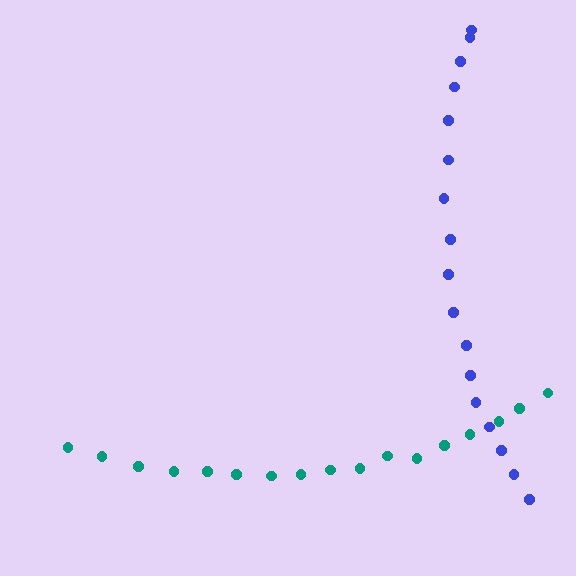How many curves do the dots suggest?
There are 2 distinct paths.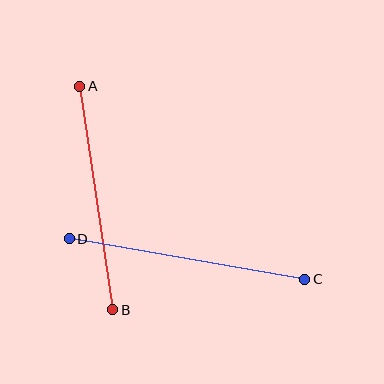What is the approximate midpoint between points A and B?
The midpoint is at approximately (96, 198) pixels.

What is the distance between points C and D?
The distance is approximately 239 pixels.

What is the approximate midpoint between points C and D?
The midpoint is at approximately (187, 259) pixels.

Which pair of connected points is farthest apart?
Points C and D are farthest apart.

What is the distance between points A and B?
The distance is approximately 226 pixels.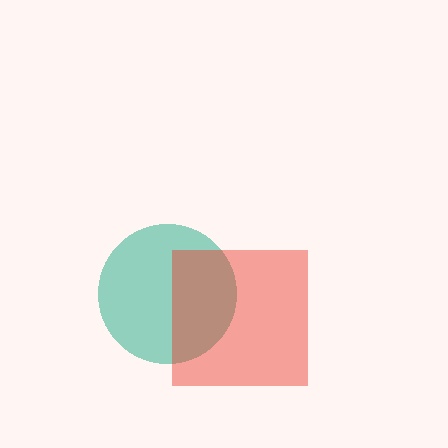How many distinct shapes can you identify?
There are 2 distinct shapes: a teal circle, a red square.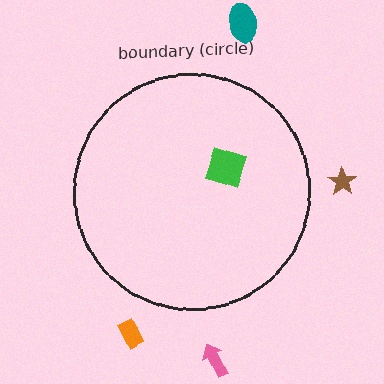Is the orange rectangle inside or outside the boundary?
Outside.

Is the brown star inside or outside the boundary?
Outside.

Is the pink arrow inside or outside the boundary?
Outside.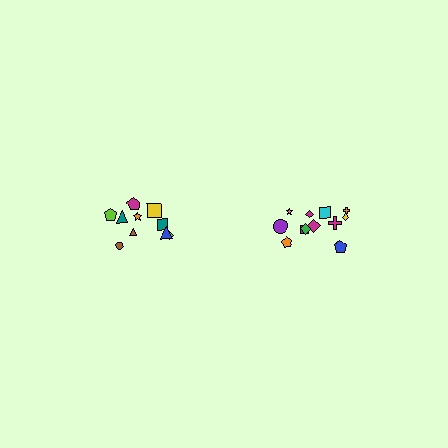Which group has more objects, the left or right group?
The right group.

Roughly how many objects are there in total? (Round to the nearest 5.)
Roughly 20 objects in total.